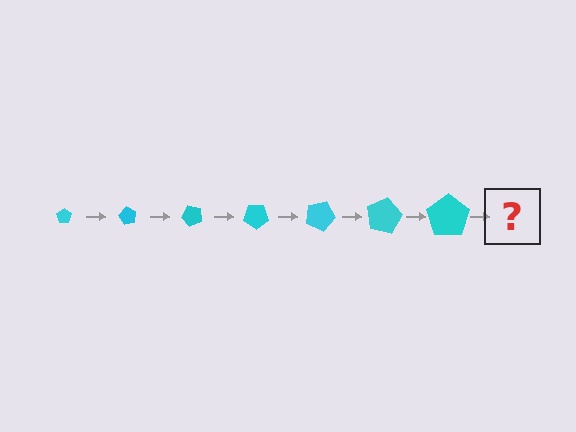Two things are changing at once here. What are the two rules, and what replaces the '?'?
The two rules are that the pentagon grows larger each step and it rotates 60 degrees each step. The '?' should be a pentagon, larger than the previous one and rotated 420 degrees from the start.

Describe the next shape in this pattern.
It should be a pentagon, larger than the previous one and rotated 420 degrees from the start.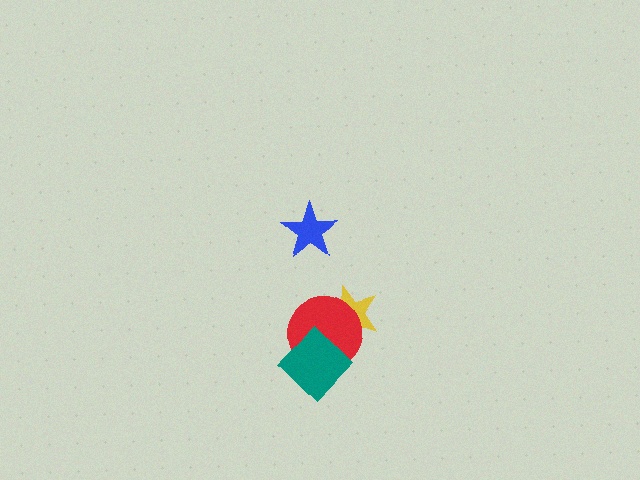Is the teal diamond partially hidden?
No, no other shape covers it.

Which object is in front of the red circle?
The teal diamond is in front of the red circle.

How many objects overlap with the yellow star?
1 object overlaps with the yellow star.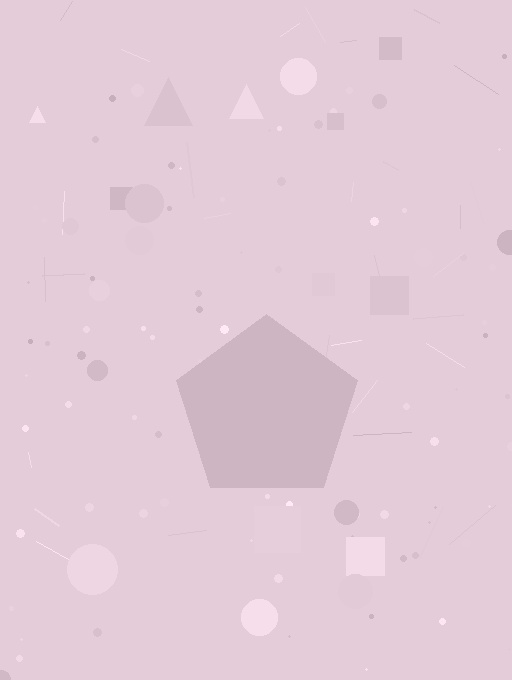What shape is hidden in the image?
A pentagon is hidden in the image.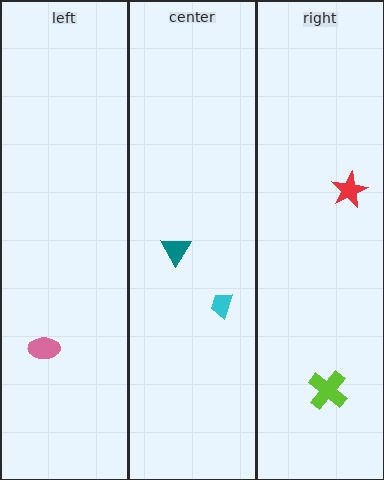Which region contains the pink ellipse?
The left region.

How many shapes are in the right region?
2.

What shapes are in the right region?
The red star, the lime cross.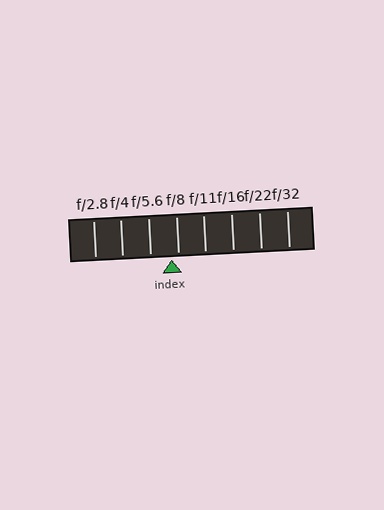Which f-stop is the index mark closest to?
The index mark is closest to f/8.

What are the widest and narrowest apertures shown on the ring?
The widest aperture shown is f/2.8 and the narrowest is f/32.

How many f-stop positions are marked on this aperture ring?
There are 8 f-stop positions marked.